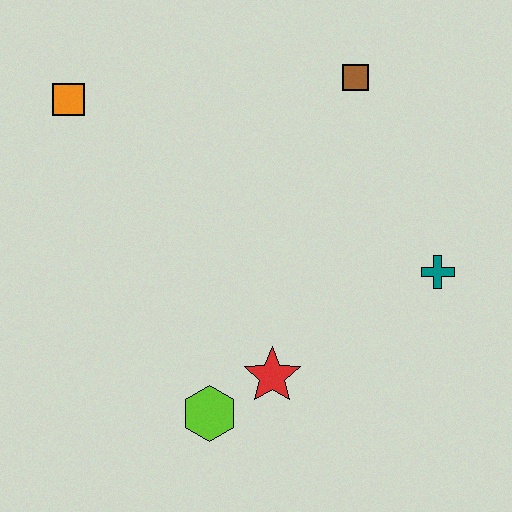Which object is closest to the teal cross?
The red star is closest to the teal cross.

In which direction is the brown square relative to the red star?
The brown square is above the red star.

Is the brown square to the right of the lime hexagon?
Yes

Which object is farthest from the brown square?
The lime hexagon is farthest from the brown square.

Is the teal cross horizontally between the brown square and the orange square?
No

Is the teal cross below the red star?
No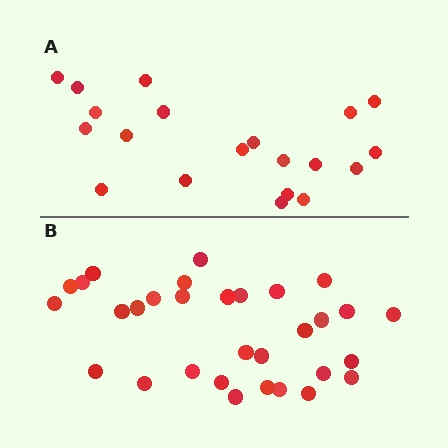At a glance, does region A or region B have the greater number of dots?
Region B (the bottom region) has more dots.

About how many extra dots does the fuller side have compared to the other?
Region B has roughly 12 or so more dots than region A.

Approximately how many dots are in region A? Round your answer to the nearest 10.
About 20 dots.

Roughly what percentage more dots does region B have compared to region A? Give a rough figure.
About 55% more.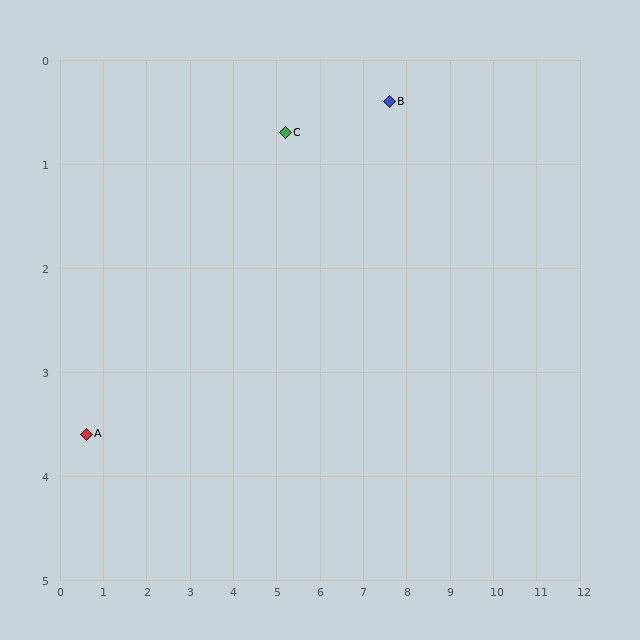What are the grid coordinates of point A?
Point A is at approximately (0.6, 3.6).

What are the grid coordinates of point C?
Point C is at approximately (5.2, 0.7).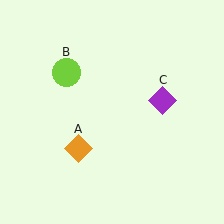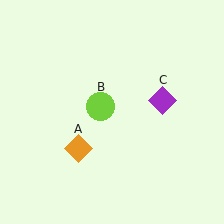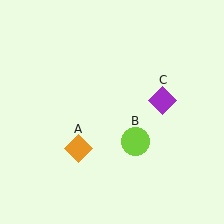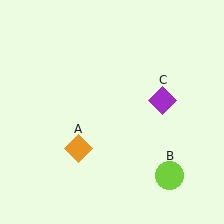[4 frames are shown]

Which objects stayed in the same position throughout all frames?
Orange diamond (object A) and purple diamond (object C) remained stationary.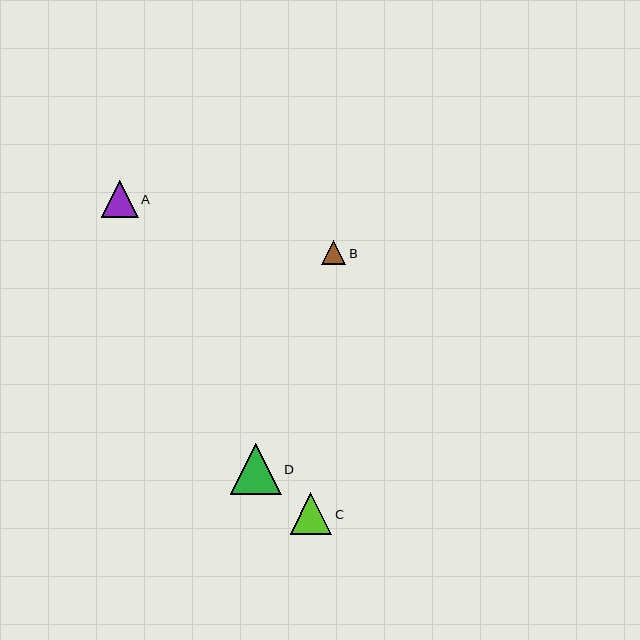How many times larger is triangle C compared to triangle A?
Triangle C is approximately 1.1 times the size of triangle A.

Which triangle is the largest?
Triangle D is the largest with a size of approximately 51 pixels.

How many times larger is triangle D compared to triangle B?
Triangle D is approximately 2.1 times the size of triangle B.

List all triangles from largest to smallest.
From largest to smallest: D, C, A, B.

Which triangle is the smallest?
Triangle B is the smallest with a size of approximately 24 pixels.